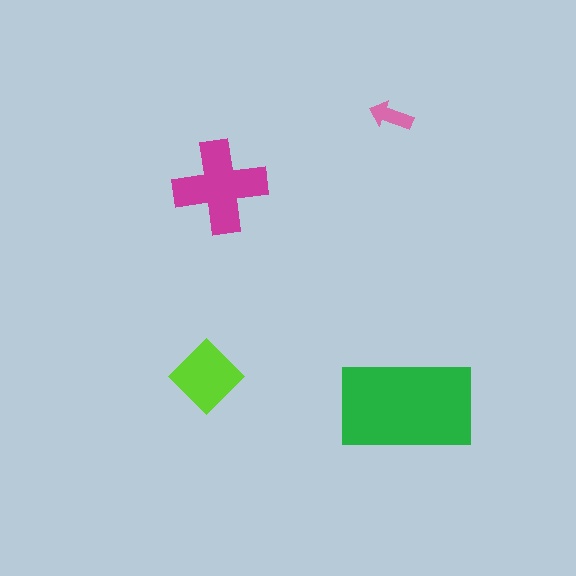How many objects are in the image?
There are 4 objects in the image.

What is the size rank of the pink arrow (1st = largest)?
4th.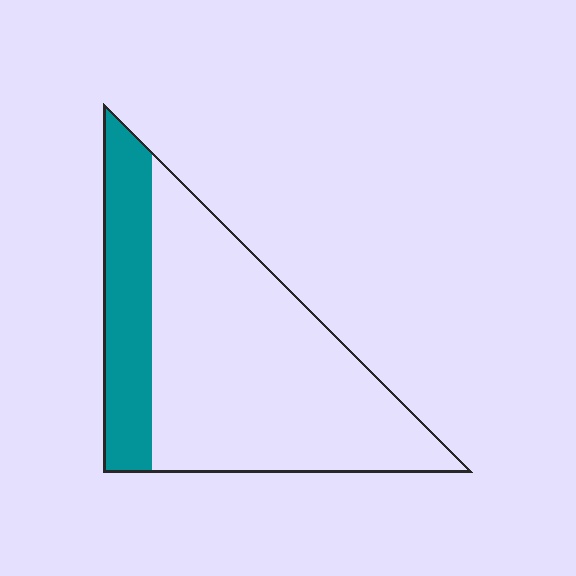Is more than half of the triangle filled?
No.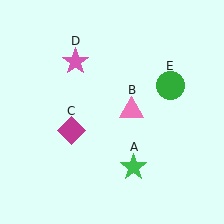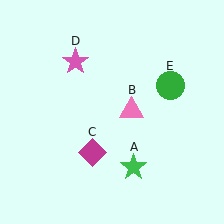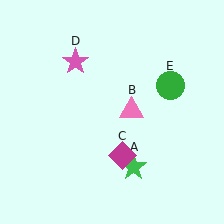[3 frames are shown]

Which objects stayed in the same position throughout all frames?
Green star (object A) and pink triangle (object B) and pink star (object D) and green circle (object E) remained stationary.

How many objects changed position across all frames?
1 object changed position: magenta diamond (object C).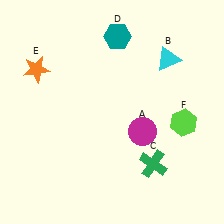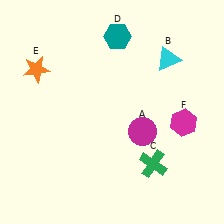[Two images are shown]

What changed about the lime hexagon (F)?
In Image 1, F is lime. In Image 2, it changed to magenta.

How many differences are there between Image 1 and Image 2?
There is 1 difference between the two images.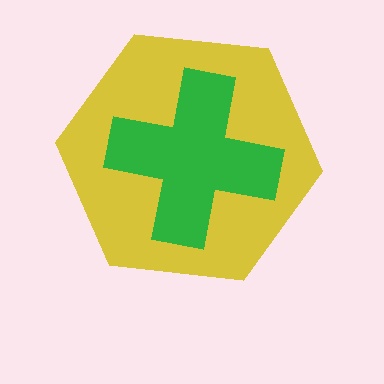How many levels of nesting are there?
2.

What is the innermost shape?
The green cross.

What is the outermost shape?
The yellow hexagon.